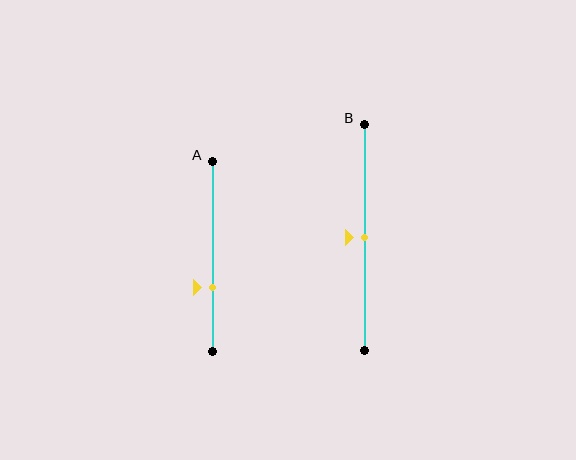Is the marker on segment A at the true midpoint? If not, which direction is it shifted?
No, the marker on segment A is shifted downward by about 17% of the segment length.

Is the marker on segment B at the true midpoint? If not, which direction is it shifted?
Yes, the marker on segment B is at the true midpoint.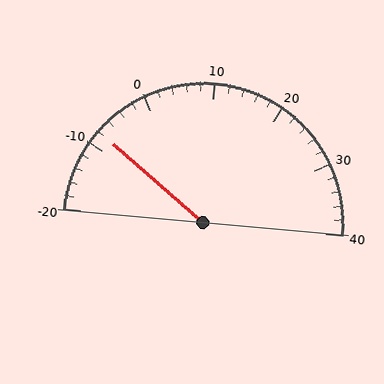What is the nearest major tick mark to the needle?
The nearest major tick mark is -10.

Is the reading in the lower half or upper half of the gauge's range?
The reading is in the lower half of the range (-20 to 40).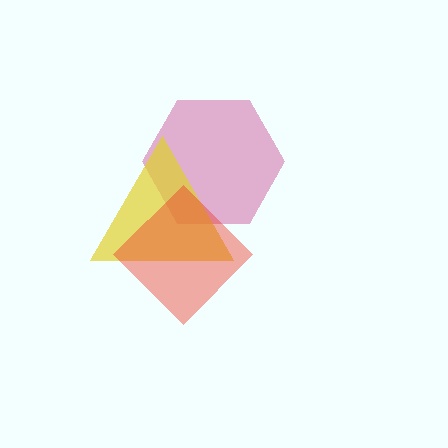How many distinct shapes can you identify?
There are 3 distinct shapes: a magenta hexagon, a yellow triangle, a red diamond.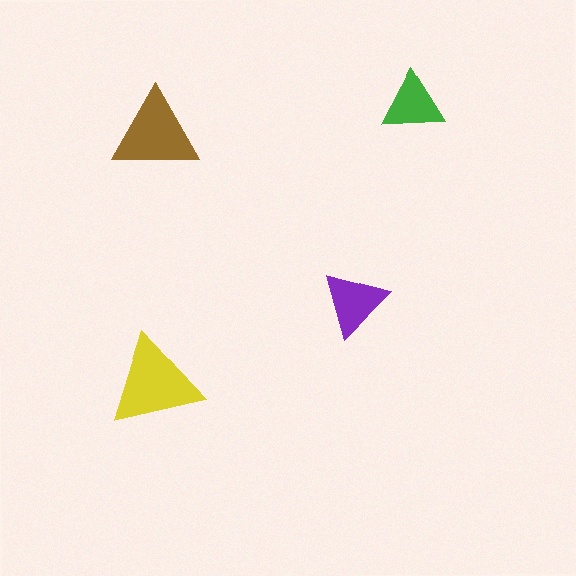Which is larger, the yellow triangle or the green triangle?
The yellow one.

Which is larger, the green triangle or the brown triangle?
The brown one.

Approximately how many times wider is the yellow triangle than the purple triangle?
About 1.5 times wider.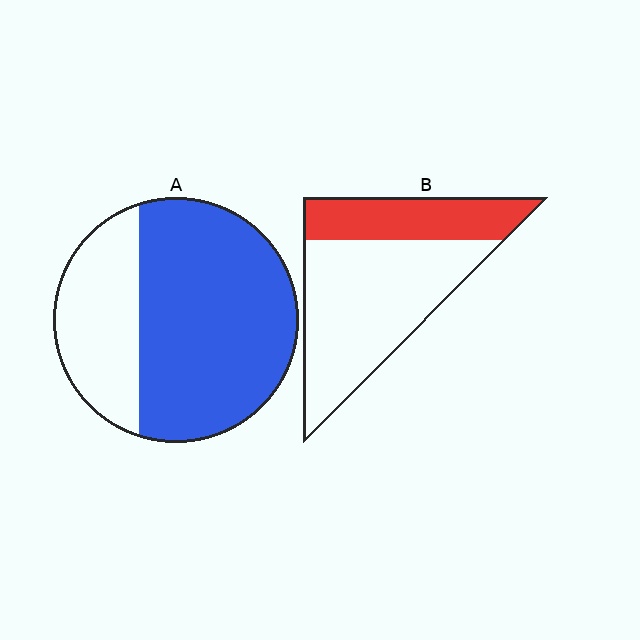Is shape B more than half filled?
No.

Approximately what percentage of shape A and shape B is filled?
A is approximately 70% and B is approximately 30%.